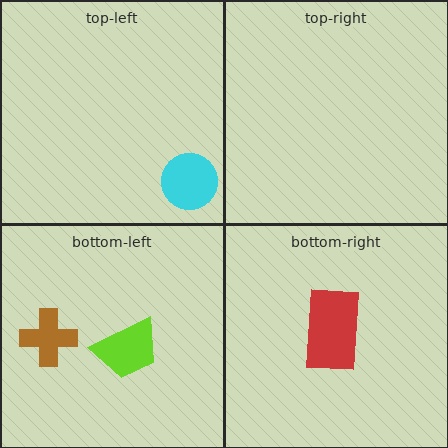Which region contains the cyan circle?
The top-left region.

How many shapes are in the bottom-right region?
1.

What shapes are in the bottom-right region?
The red rectangle.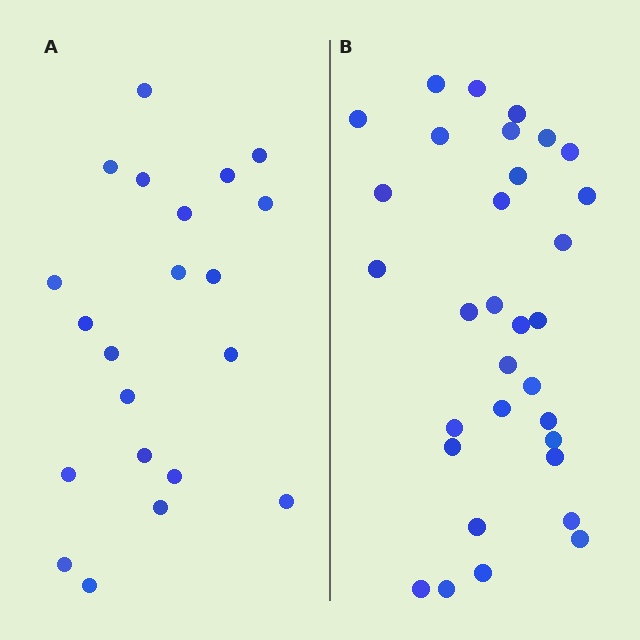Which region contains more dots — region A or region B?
Region B (the right region) has more dots.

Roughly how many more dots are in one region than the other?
Region B has roughly 12 or so more dots than region A.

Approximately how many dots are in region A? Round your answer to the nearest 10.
About 20 dots. (The exact count is 21, which rounds to 20.)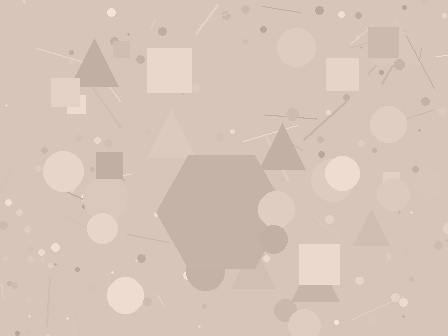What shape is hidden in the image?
A hexagon is hidden in the image.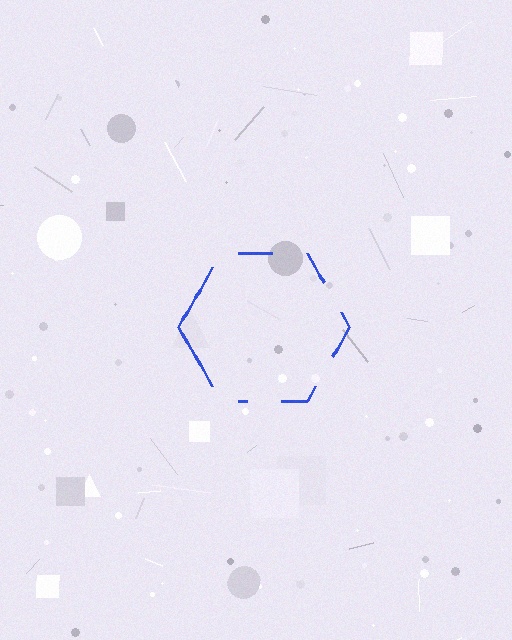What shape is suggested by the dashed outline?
The dashed outline suggests a hexagon.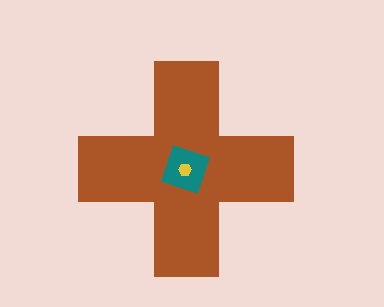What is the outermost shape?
The brown cross.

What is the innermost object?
The yellow hexagon.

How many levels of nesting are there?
3.